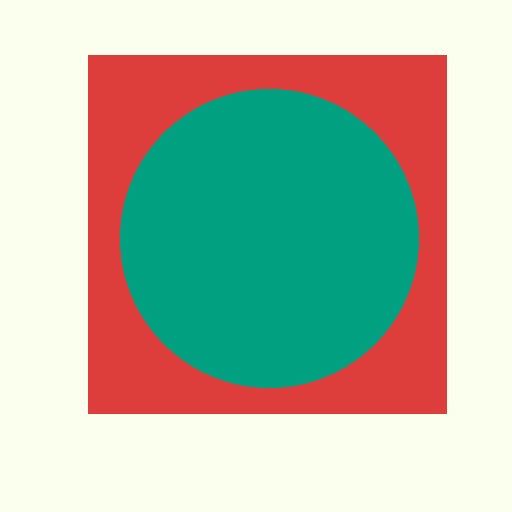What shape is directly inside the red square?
The teal circle.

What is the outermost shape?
The red square.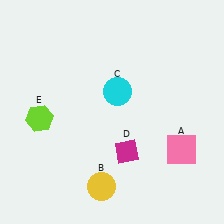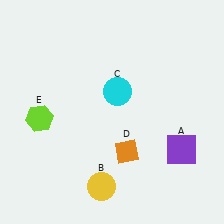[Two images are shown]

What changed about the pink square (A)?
In Image 1, A is pink. In Image 2, it changed to purple.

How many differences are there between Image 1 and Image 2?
There are 2 differences between the two images.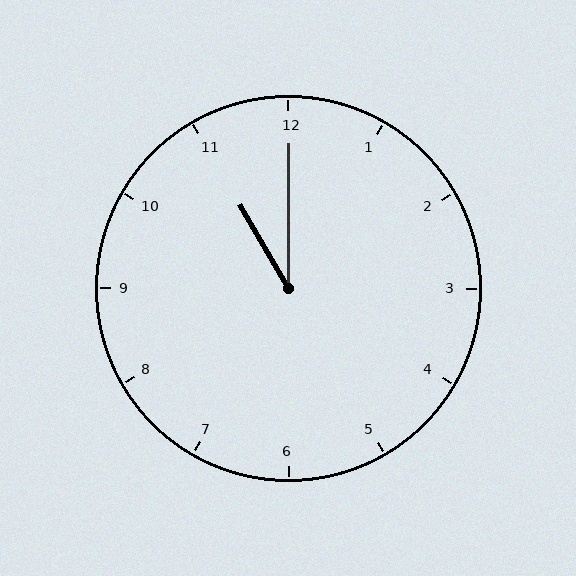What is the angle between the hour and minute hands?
Approximately 30 degrees.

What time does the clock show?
11:00.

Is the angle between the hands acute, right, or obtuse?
It is acute.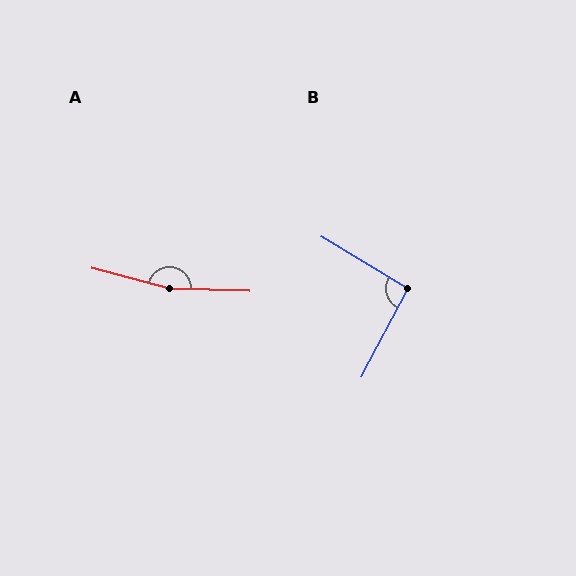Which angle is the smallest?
B, at approximately 93 degrees.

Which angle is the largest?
A, at approximately 167 degrees.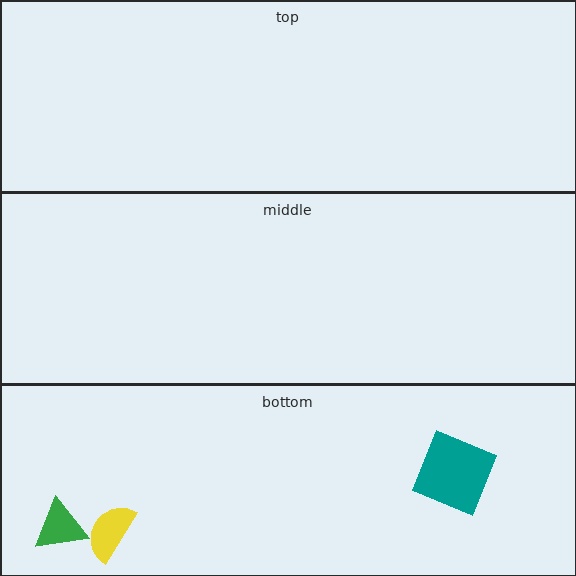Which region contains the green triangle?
The bottom region.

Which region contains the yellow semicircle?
The bottom region.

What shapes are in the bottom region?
The teal square, the green triangle, the yellow semicircle.